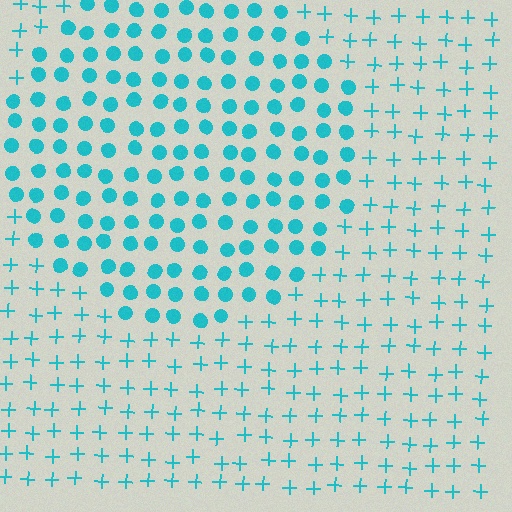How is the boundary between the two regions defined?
The boundary is defined by a change in element shape: circles inside vs. plus signs outside. All elements share the same color and spacing.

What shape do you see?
I see a circle.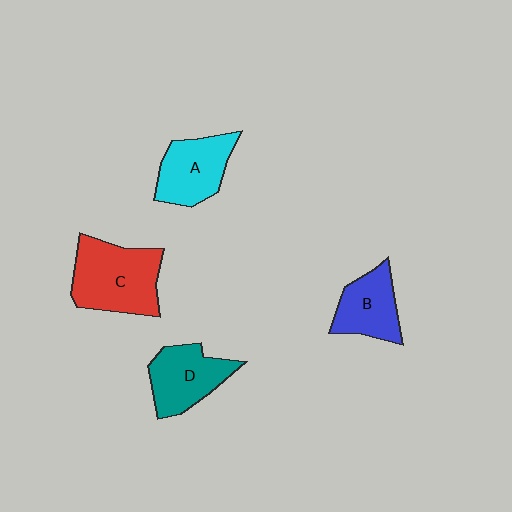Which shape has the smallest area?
Shape B (blue).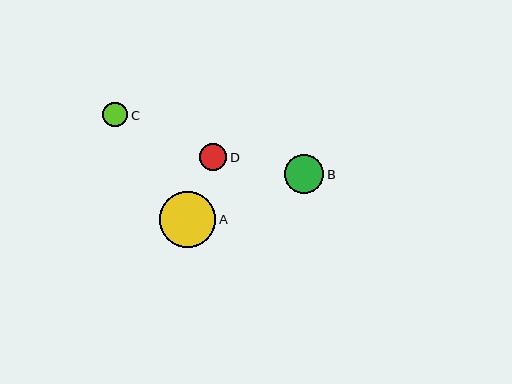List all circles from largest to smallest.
From largest to smallest: A, B, D, C.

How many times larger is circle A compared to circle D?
Circle A is approximately 2.1 times the size of circle D.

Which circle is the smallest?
Circle C is the smallest with a size of approximately 25 pixels.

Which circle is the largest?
Circle A is the largest with a size of approximately 56 pixels.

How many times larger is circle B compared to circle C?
Circle B is approximately 1.6 times the size of circle C.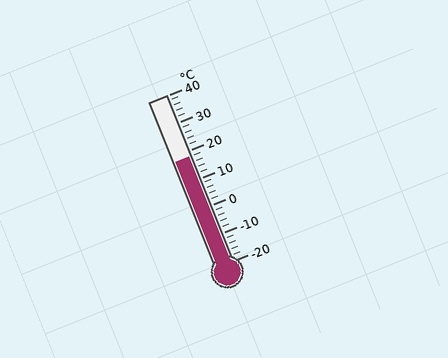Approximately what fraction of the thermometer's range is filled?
The thermometer is filled to approximately 65% of its range.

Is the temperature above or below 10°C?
The temperature is above 10°C.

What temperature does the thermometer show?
The thermometer shows approximately 18°C.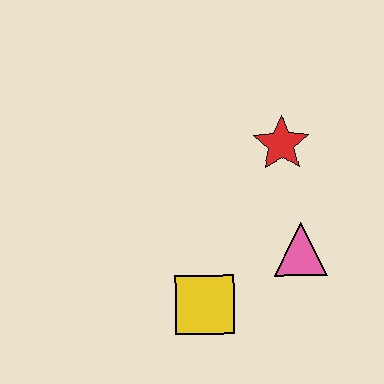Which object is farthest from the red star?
The yellow square is farthest from the red star.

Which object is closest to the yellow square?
The pink triangle is closest to the yellow square.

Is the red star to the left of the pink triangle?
Yes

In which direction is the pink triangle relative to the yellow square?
The pink triangle is to the right of the yellow square.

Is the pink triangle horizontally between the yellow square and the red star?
No